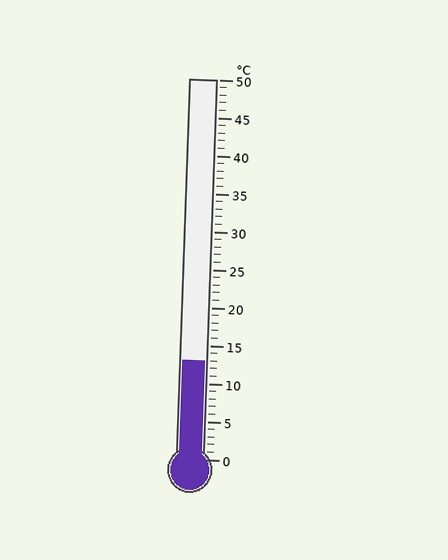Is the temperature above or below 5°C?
The temperature is above 5°C.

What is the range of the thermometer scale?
The thermometer scale ranges from 0°C to 50°C.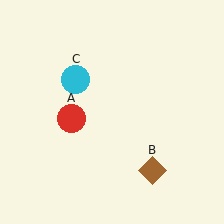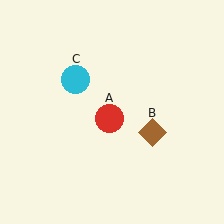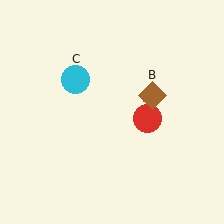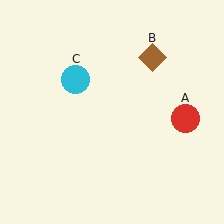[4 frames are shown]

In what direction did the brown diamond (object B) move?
The brown diamond (object B) moved up.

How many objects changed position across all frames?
2 objects changed position: red circle (object A), brown diamond (object B).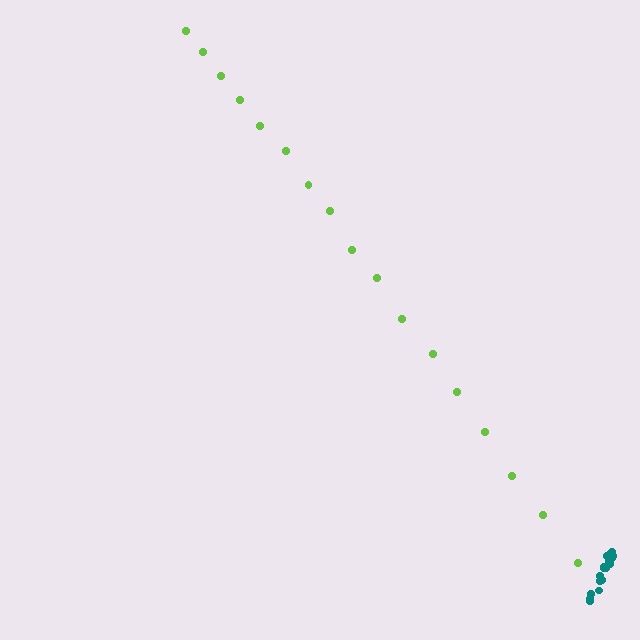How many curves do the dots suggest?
There are 2 distinct paths.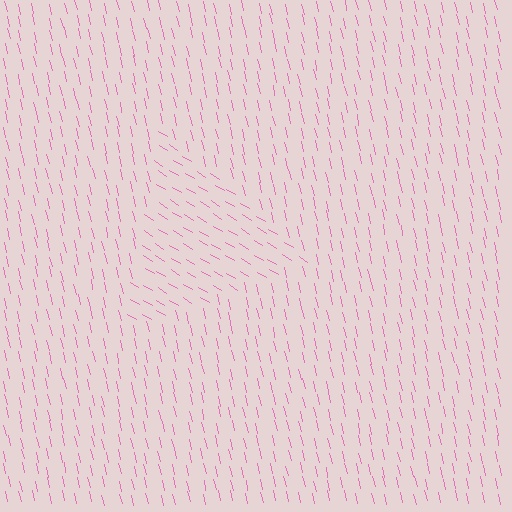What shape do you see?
I see a triangle.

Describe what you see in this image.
The image is filled with small pink line segments. A triangle region in the image has lines oriented differently from the surrounding lines, creating a visible texture boundary.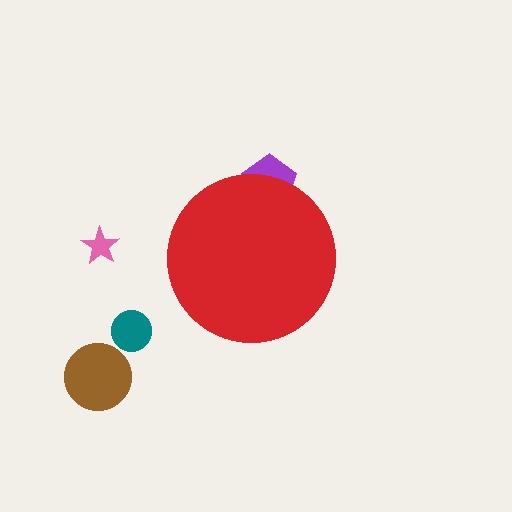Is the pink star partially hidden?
No, the pink star is fully visible.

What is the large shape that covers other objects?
A red circle.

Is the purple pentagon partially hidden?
Yes, the purple pentagon is partially hidden behind the red circle.